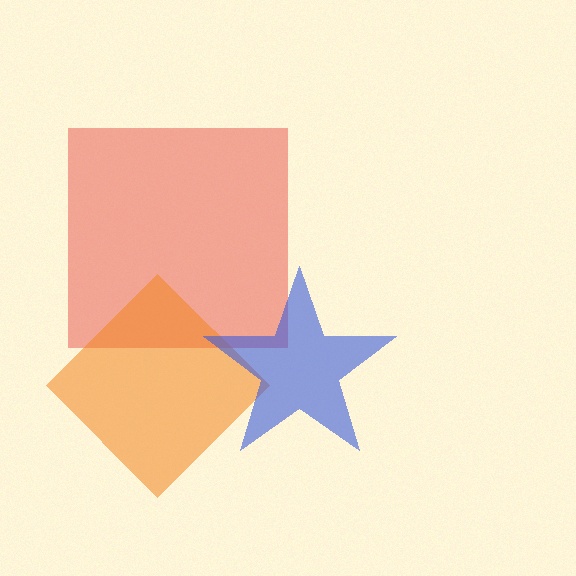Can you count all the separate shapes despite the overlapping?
Yes, there are 3 separate shapes.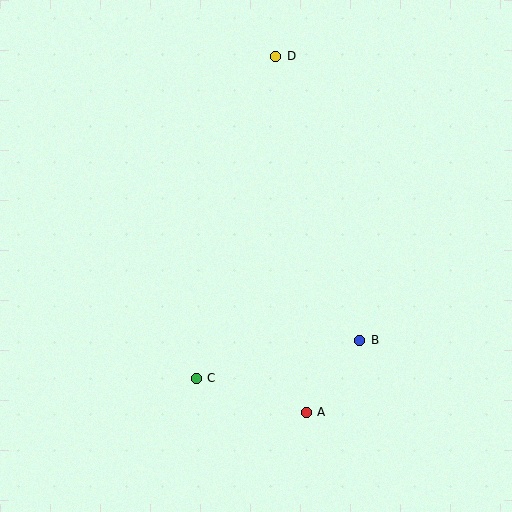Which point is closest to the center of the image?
Point B at (360, 340) is closest to the center.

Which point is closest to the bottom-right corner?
Point A is closest to the bottom-right corner.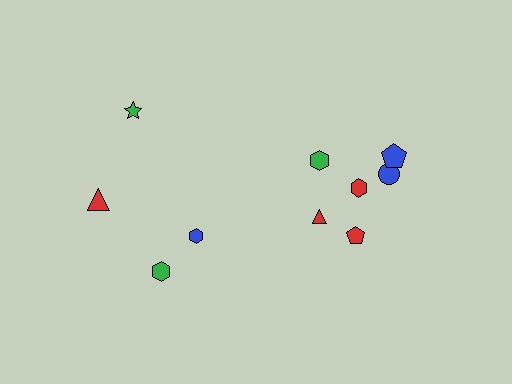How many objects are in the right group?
There are 6 objects.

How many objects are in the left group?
There are 4 objects.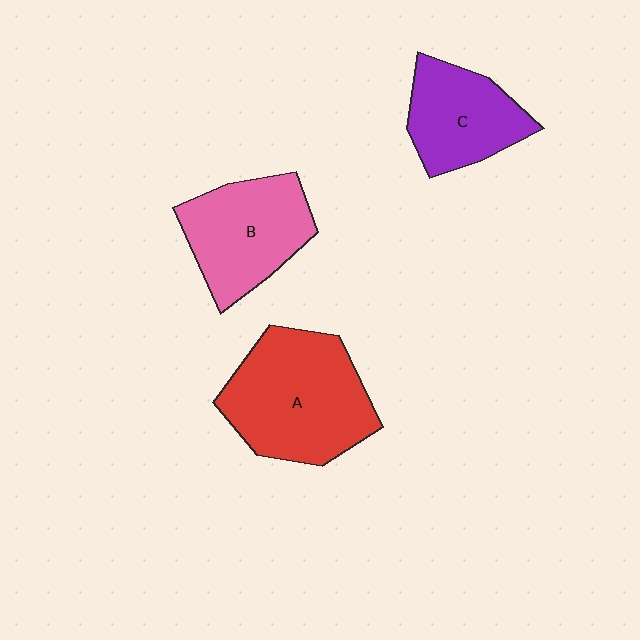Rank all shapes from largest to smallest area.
From largest to smallest: A (red), B (pink), C (purple).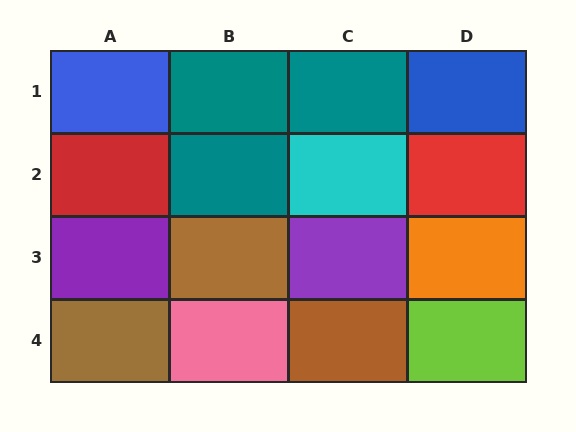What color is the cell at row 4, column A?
Brown.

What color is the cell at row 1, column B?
Teal.